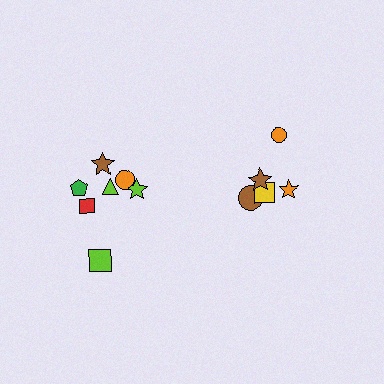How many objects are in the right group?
There are 5 objects.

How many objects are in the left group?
There are 7 objects.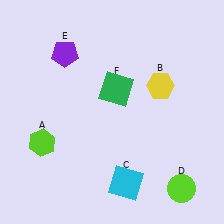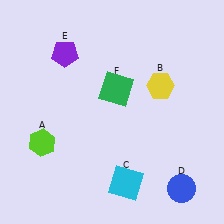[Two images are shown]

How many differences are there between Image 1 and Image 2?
There is 1 difference between the two images.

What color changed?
The circle (D) changed from lime in Image 1 to blue in Image 2.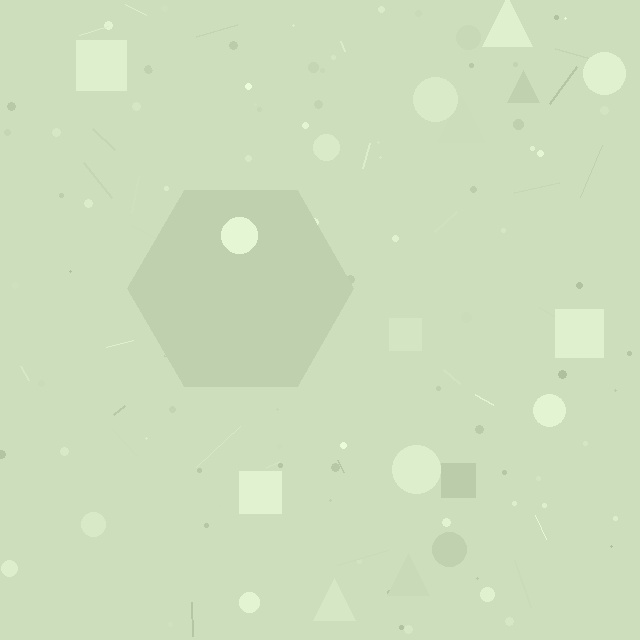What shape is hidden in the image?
A hexagon is hidden in the image.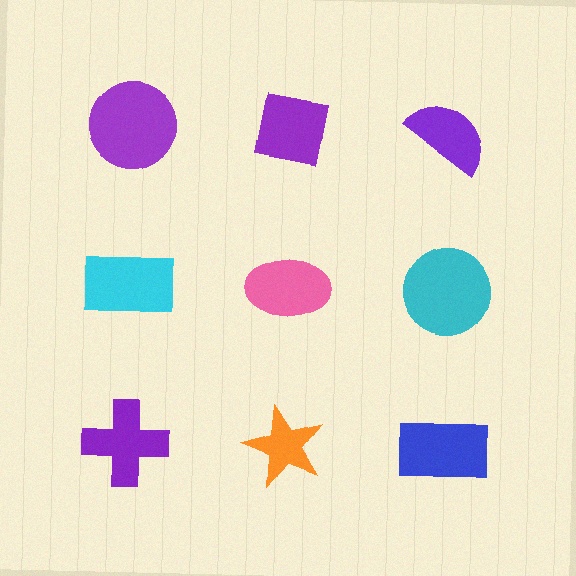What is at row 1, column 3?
A purple semicircle.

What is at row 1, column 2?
A purple square.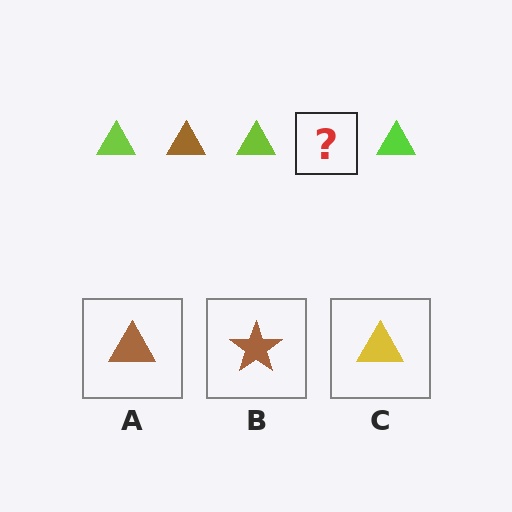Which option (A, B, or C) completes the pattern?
A.